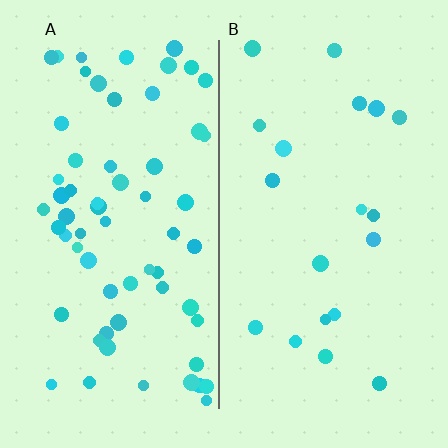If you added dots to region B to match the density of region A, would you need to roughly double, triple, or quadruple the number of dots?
Approximately triple.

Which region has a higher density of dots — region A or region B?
A (the left).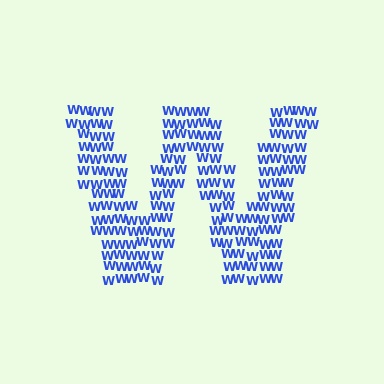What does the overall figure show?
The overall figure shows the letter W.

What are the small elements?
The small elements are letter W's.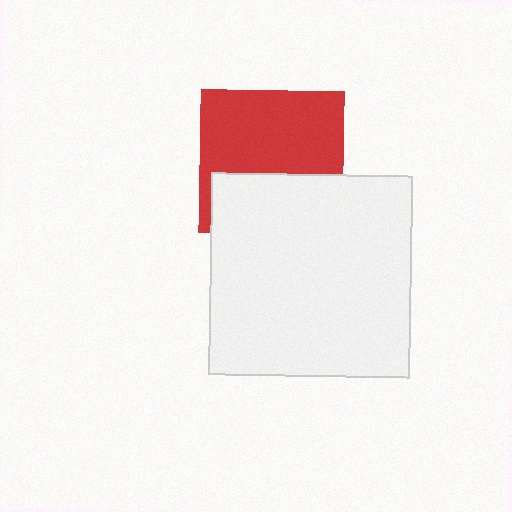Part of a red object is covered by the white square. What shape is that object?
It is a square.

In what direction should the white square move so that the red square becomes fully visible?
The white square should move down. That is the shortest direction to clear the overlap and leave the red square fully visible.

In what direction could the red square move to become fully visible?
The red square could move up. That would shift it out from behind the white square entirely.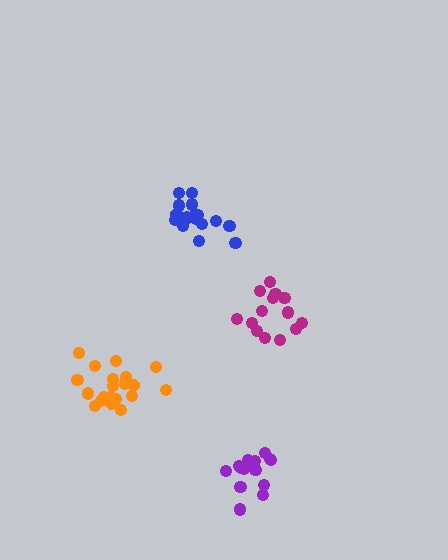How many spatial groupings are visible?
There are 4 spatial groupings.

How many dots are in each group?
Group 1: 20 dots, Group 2: 14 dots, Group 3: 14 dots, Group 4: 17 dots (65 total).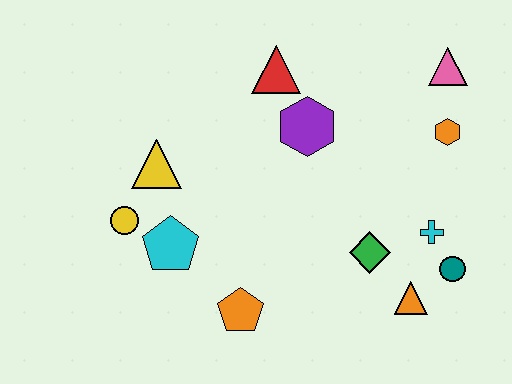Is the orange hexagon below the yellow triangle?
No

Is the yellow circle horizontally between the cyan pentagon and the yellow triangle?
No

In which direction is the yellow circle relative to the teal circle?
The yellow circle is to the left of the teal circle.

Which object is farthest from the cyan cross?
The yellow circle is farthest from the cyan cross.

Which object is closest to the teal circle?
The cyan cross is closest to the teal circle.